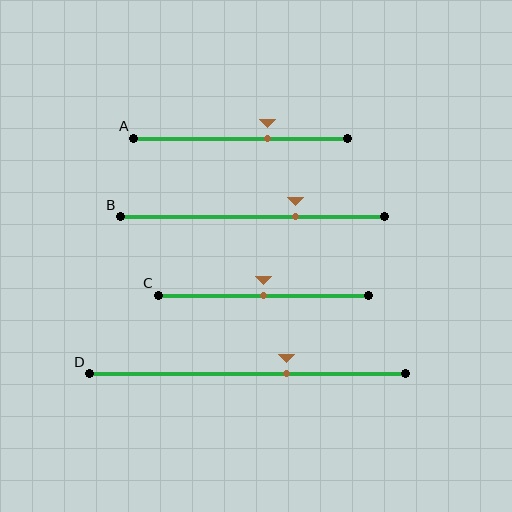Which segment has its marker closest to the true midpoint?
Segment C has its marker closest to the true midpoint.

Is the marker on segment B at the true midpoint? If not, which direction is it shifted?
No, the marker on segment B is shifted to the right by about 16% of the segment length.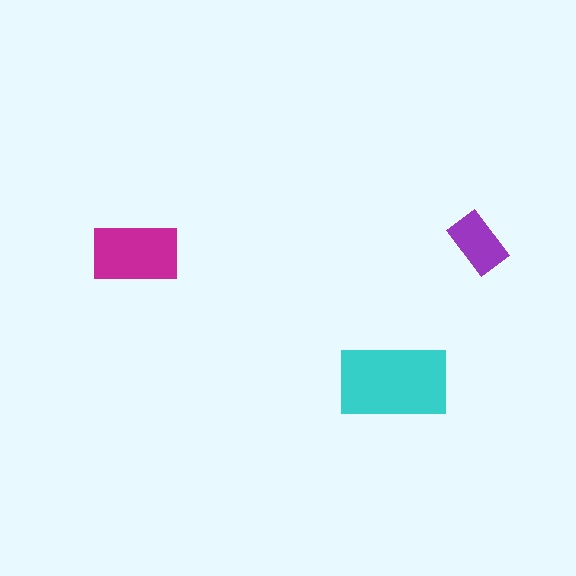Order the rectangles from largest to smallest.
the cyan one, the magenta one, the purple one.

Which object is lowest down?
The cyan rectangle is bottommost.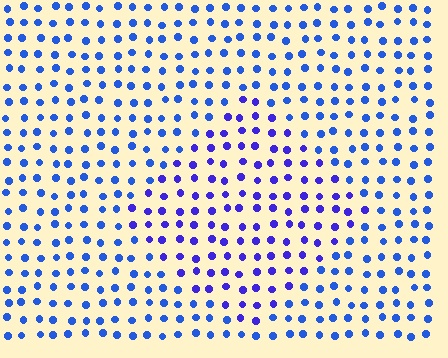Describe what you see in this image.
The image is filled with small blue elements in a uniform arrangement. A diamond-shaped region is visible where the elements are tinted to a slightly different hue, forming a subtle color boundary.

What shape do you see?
I see a diamond.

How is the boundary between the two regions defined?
The boundary is defined purely by a slight shift in hue (about 27 degrees). Spacing, size, and orientation are identical on both sides.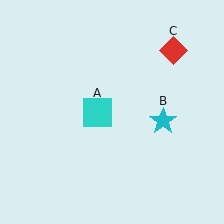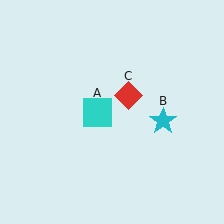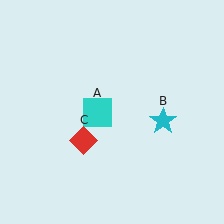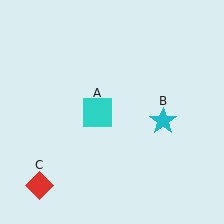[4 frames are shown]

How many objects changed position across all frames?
1 object changed position: red diamond (object C).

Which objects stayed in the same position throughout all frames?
Cyan square (object A) and cyan star (object B) remained stationary.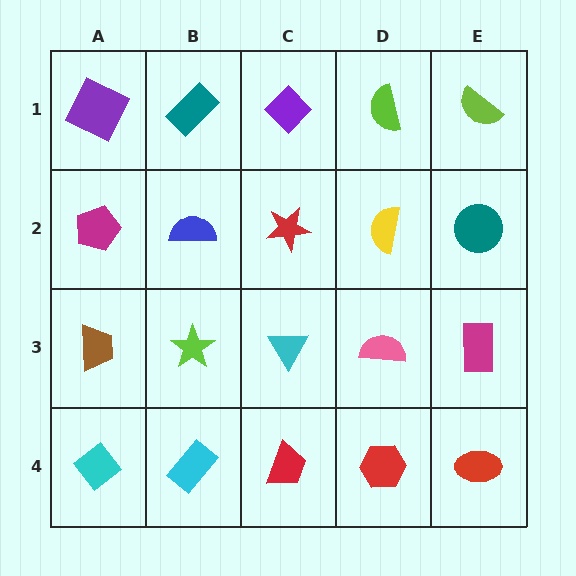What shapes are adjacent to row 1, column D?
A yellow semicircle (row 2, column D), a purple diamond (row 1, column C), a lime semicircle (row 1, column E).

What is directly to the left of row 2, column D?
A red star.